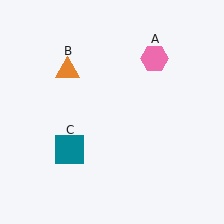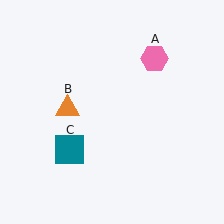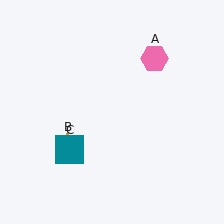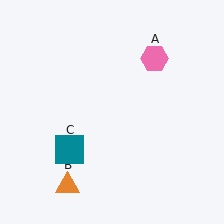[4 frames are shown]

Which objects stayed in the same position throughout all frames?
Pink hexagon (object A) and teal square (object C) remained stationary.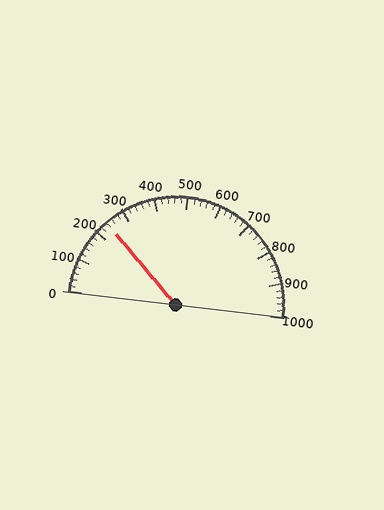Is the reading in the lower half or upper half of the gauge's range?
The reading is in the lower half of the range (0 to 1000).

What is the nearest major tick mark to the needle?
The nearest major tick mark is 200.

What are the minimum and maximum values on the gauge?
The gauge ranges from 0 to 1000.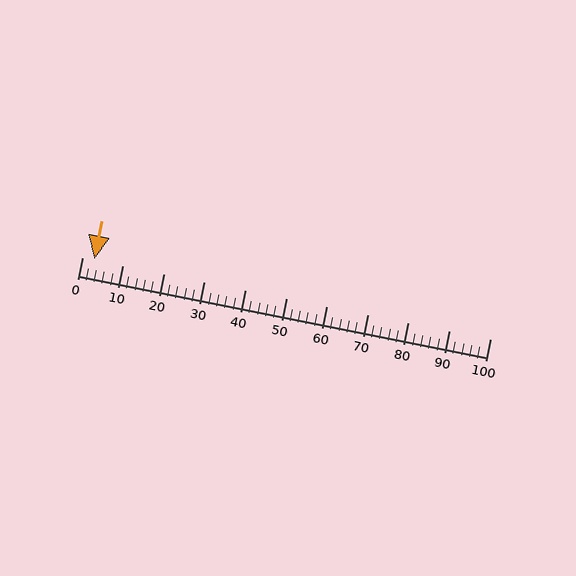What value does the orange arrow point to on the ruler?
The orange arrow points to approximately 3.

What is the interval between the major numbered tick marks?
The major tick marks are spaced 10 units apart.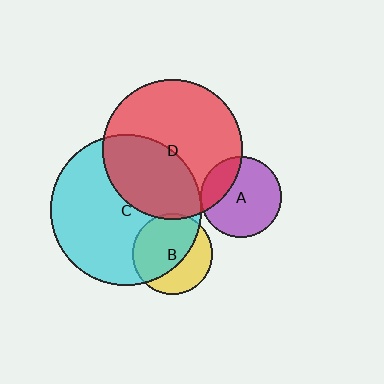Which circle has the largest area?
Circle C (cyan).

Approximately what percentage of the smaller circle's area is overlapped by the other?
Approximately 40%.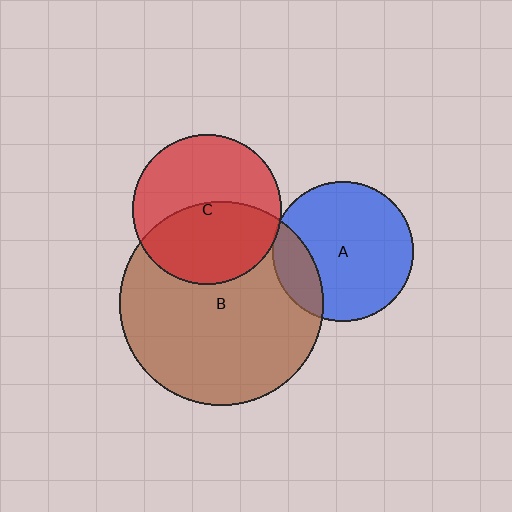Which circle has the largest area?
Circle B (brown).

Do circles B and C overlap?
Yes.